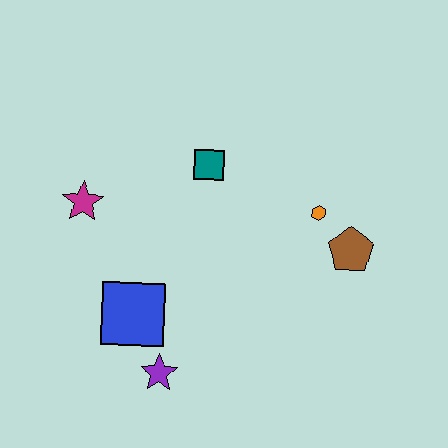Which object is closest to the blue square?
The purple star is closest to the blue square.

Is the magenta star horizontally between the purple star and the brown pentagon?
No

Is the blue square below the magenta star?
Yes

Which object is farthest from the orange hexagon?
The magenta star is farthest from the orange hexagon.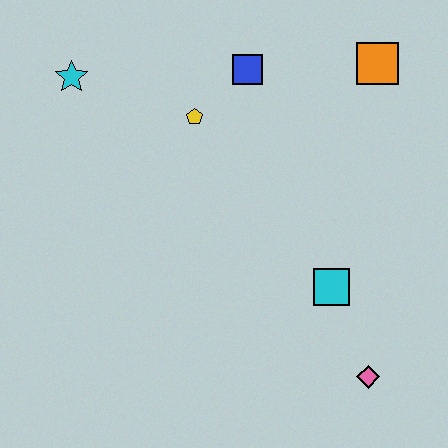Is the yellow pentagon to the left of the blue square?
Yes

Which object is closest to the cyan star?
The yellow pentagon is closest to the cyan star.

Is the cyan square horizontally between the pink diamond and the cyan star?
Yes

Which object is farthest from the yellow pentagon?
The pink diamond is farthest from the yellow pentagon.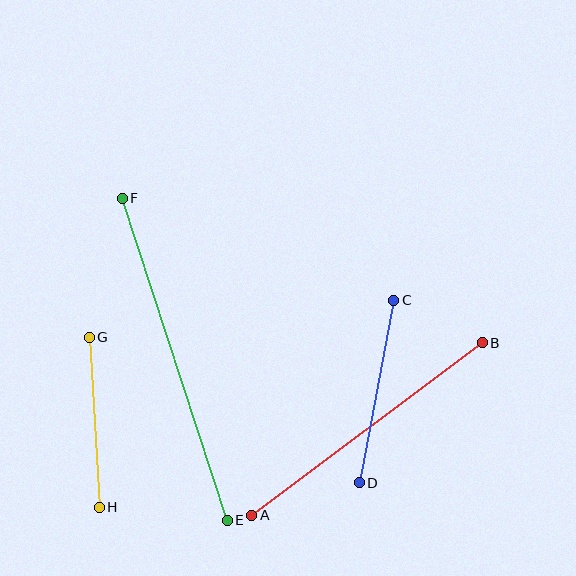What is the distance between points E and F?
The distance is approximately 339 pixels.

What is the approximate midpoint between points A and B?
The midpoint is at approximately (367, 429) pixels.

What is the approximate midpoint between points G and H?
The midpoint is at approximately (94, 422) pixels.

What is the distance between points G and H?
The distance is approximately 170 pixels.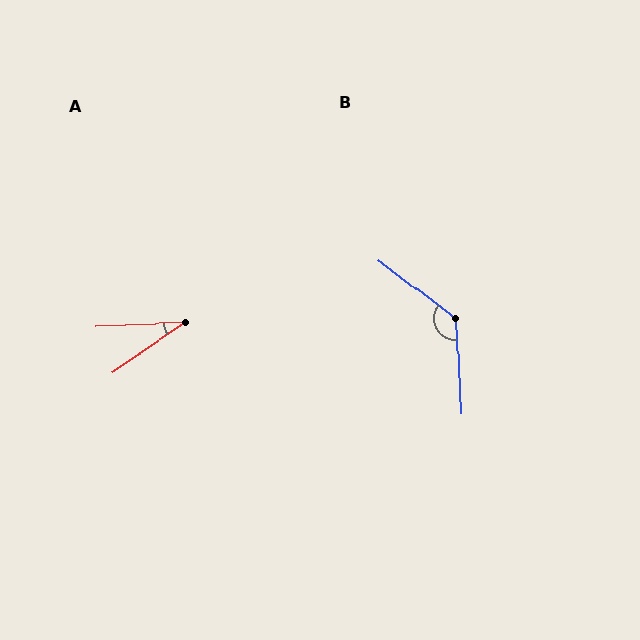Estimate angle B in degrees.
Approximately 131 degrees.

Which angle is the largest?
B, at approximately 131 degrees.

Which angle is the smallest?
A, at approximately 31 degrees.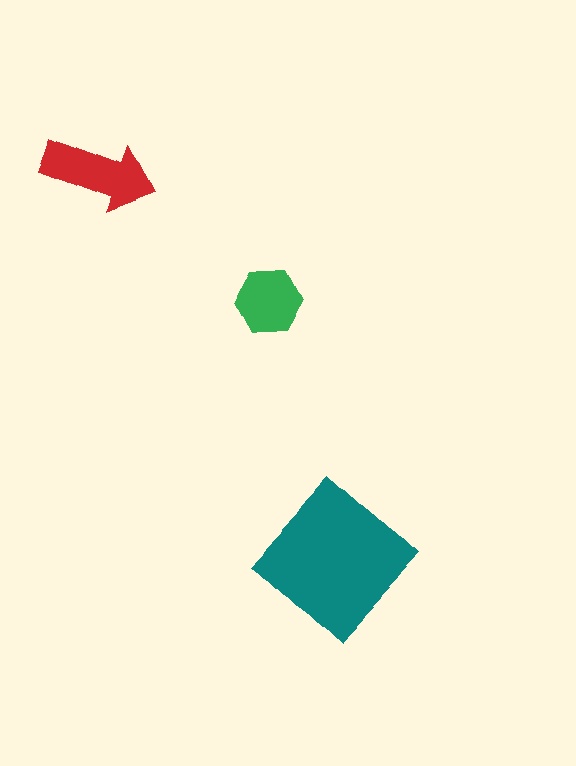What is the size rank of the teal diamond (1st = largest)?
1st.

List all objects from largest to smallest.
The teal diamond, the red arrow, the green hexagon.